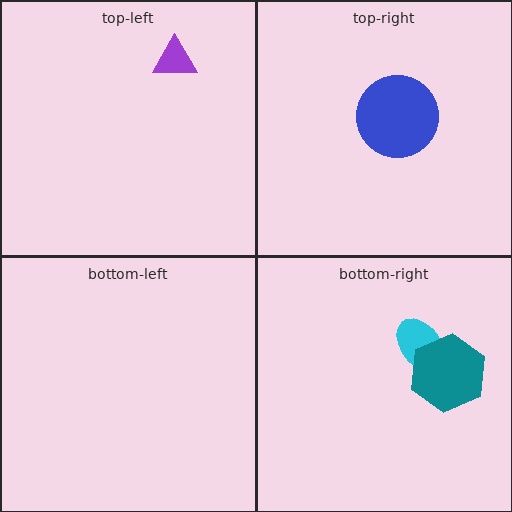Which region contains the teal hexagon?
The bottom-right region.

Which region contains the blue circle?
The top-right region.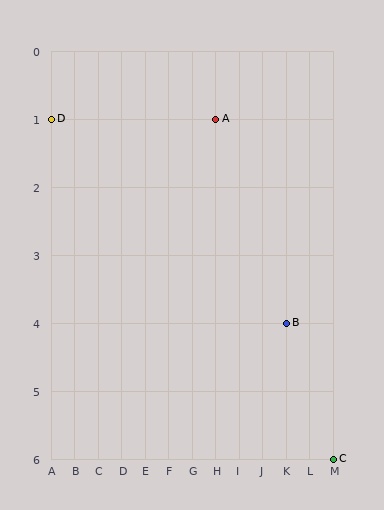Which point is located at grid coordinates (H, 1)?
Point A is at (H, 1).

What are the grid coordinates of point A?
Point A is at grid coordinates (H, 1).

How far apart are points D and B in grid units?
Points D and B are 10 columns and 3 rows apart (about 10.4 grid units diagonally).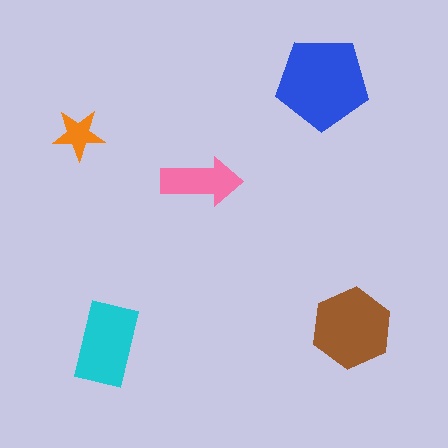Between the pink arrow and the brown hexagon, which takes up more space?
The brown hexagon.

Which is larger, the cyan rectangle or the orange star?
The cyan rectangle.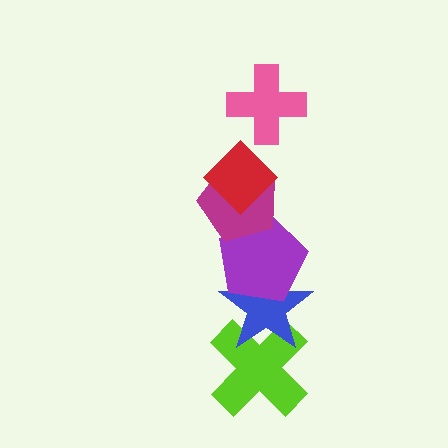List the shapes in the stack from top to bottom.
From top to bottom: the pink cross, the red diamond, the magenta pentagon, the purple pentagon, the blue star, the lime cross.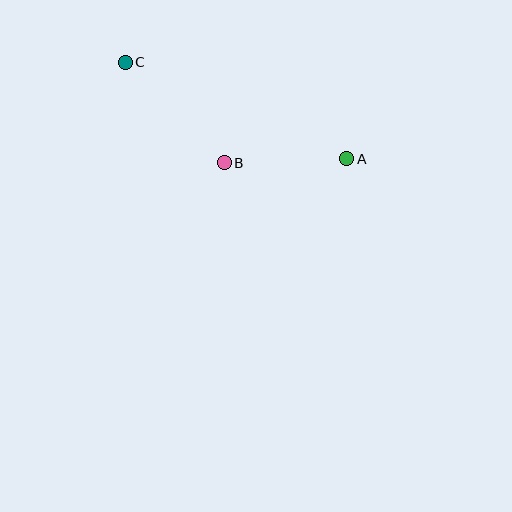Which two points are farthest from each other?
Points A and C are farthest from each other.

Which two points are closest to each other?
Points A and B are closest to each other.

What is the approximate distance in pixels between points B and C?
The distance between B and C is approximately 141 pixels.